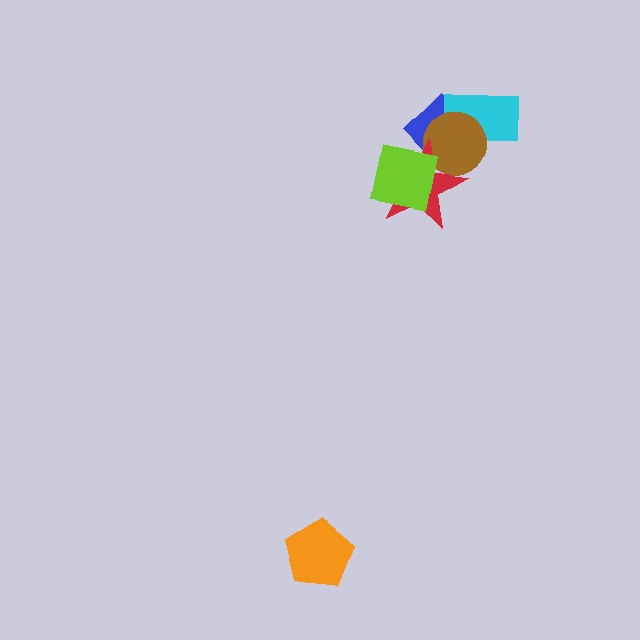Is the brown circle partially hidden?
Yes, it is partially covered by another shape.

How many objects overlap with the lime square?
1 object overlaps with the lime square.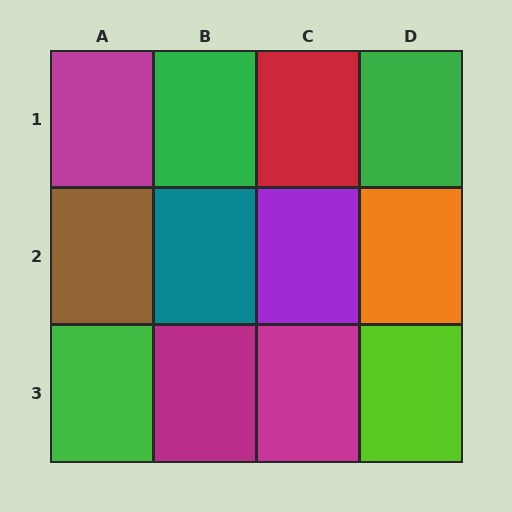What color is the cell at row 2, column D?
Orange.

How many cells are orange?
1 cell is orange.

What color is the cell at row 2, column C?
Purple.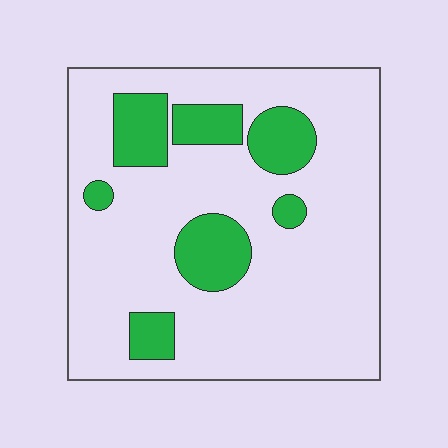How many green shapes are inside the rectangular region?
7.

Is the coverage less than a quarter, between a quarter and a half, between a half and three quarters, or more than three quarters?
Less than a quarter.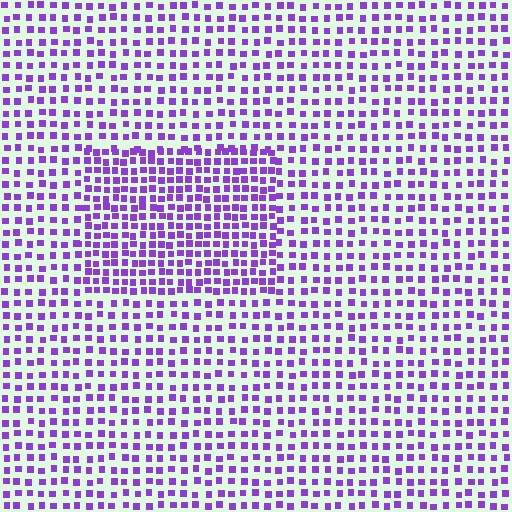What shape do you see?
I see a rectangle.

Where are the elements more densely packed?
The elements are more densely packed inside the rectangle boundary.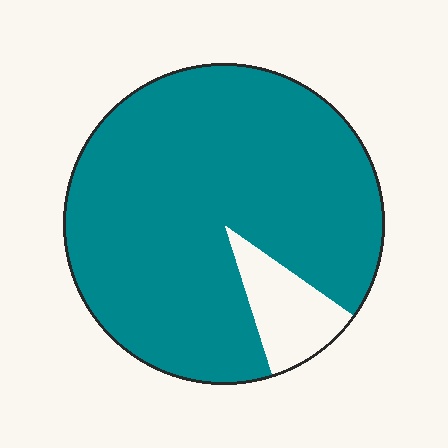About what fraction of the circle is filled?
About nine tenths (9/10).